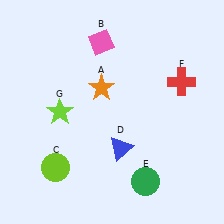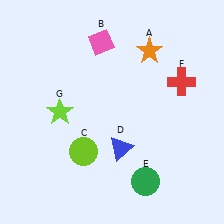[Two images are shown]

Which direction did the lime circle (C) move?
The lime circle (C) moved right.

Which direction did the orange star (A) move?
The orange star (A) moved right.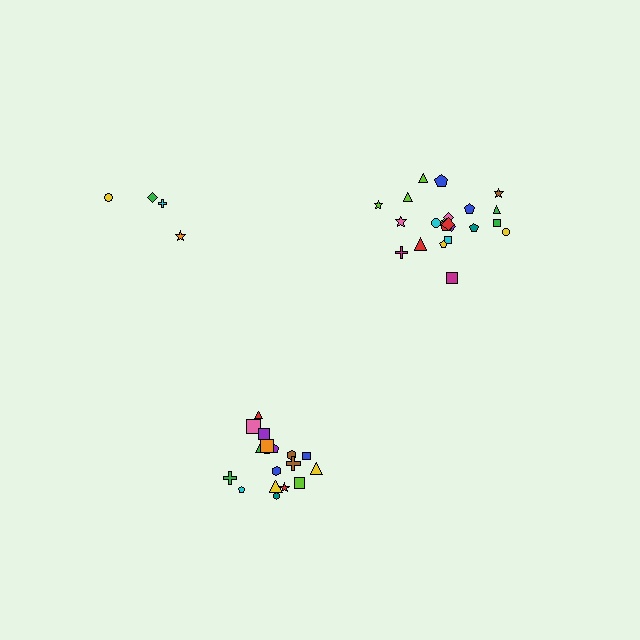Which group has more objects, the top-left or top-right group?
The top-right group.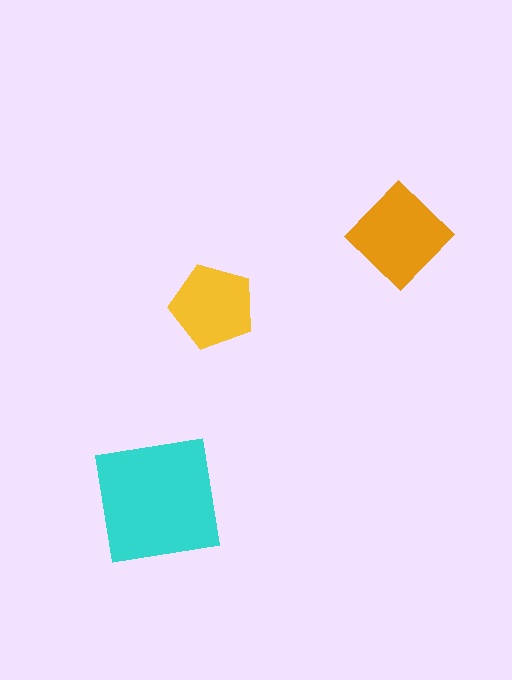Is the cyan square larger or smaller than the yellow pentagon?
Larger.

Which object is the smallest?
The yellow pentagon.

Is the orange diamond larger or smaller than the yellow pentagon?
Larger.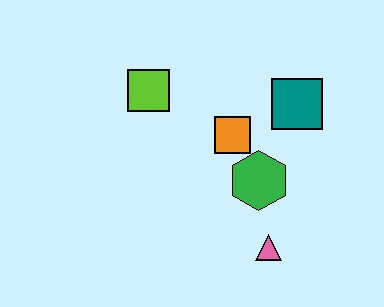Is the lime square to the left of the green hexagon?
Yes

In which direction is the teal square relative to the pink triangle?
The teal square is above the pink triangle.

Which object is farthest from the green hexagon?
The lime square is farthest from the green hexagon.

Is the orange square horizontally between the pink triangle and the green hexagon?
No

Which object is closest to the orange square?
The green hexagon is closest to the orange square.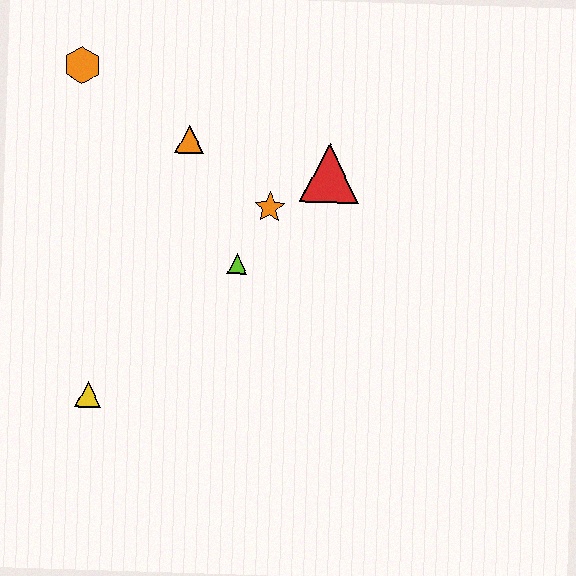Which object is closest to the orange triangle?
The orange star is closest to the orange triangle.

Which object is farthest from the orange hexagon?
The yellow triangle is farthest from the orange hexagon.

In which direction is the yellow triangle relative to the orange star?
The yellow triangle is below the orange star.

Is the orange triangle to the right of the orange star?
No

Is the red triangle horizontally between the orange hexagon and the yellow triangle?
No